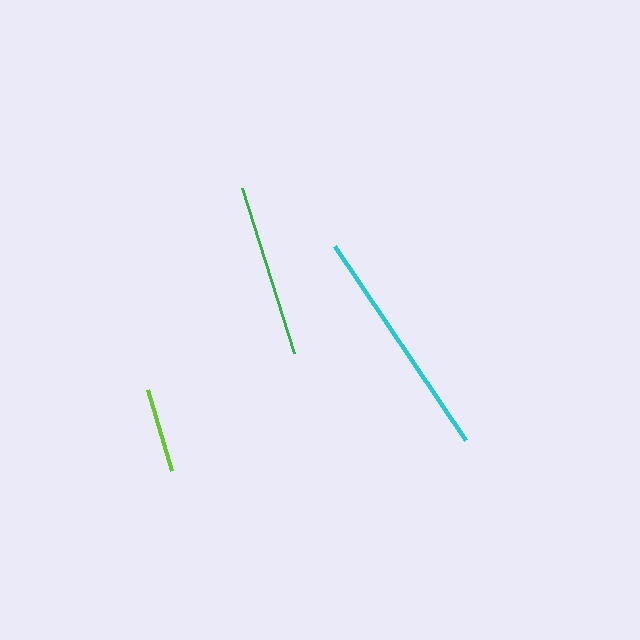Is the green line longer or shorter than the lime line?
The green line is longer than the lime line.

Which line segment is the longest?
The cyan line is the longest at approximately 234 pixels.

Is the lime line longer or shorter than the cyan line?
The cyan line is longer than the lime line.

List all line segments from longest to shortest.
From longest to shortest: cyan, green, lime.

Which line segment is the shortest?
The lime line is the shortest at approximately 85 pixels.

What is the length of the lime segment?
The lime segment is approximately 85 pixels long.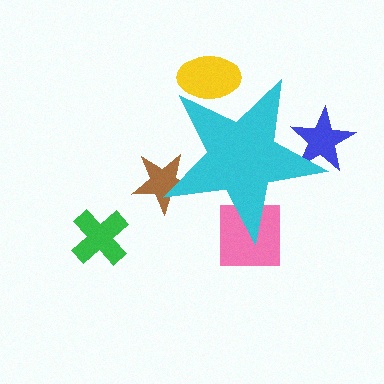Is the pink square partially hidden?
Yes, the pink square is partially hidden behind the cyan star.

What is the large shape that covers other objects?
A cyan star.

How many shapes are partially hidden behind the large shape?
4 shapes are partially hidden.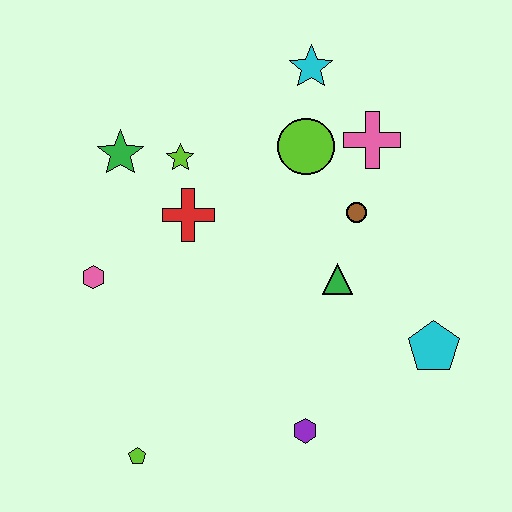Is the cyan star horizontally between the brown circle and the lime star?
Yes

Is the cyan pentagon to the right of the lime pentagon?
Yes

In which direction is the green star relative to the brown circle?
The green star is to the left of the brown circle.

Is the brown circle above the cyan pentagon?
Yes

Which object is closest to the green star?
The lime star is closest to the green star.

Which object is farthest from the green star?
The cyan pentagon is farthest from the green star.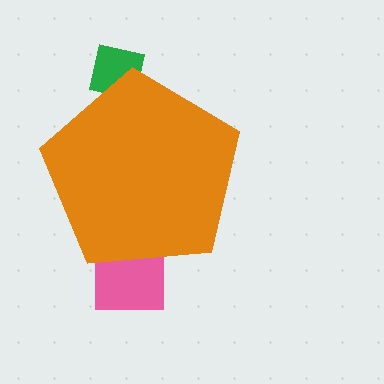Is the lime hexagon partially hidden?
Yes, the lime hexagon is partially hidden behind the orange pentagon.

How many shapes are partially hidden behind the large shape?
3 shapes are partially hidden.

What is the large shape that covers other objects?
An orange pentagon.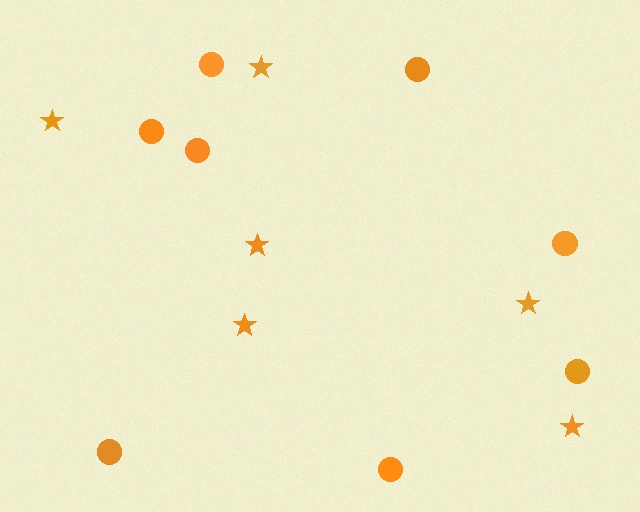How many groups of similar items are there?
There are 2 groups: one group of circles (8) and one group of stars (6).